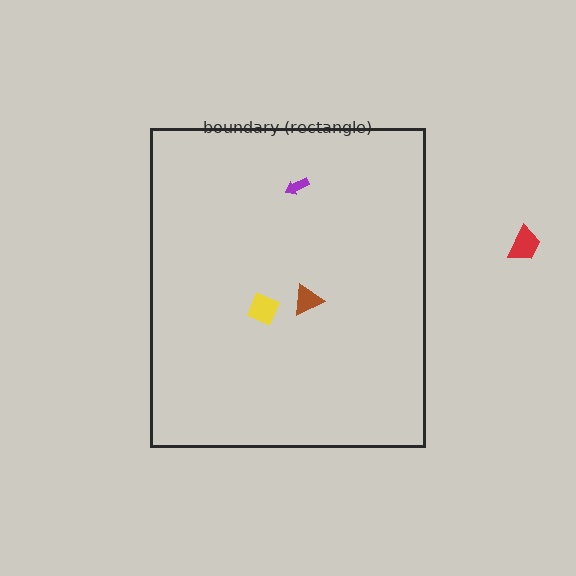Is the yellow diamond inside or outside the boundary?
Inside.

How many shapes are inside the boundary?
3 inside, 1 outside.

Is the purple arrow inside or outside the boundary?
Inside.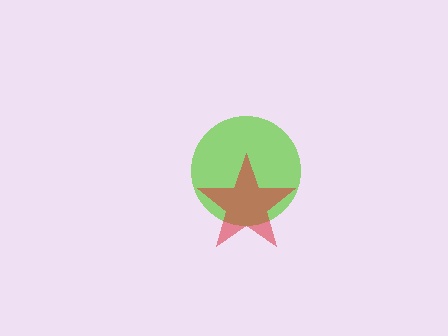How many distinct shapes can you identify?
There are 2 distinct shapes: a lime circle, a red star.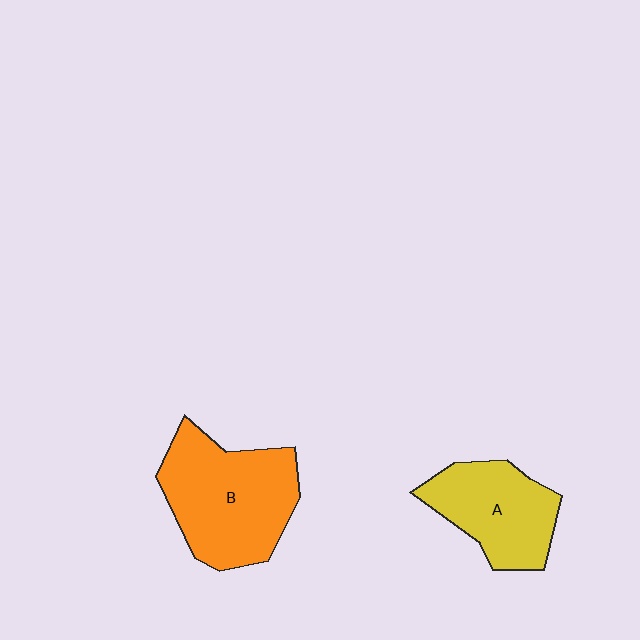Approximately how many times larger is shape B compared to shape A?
Approximately 1.4 times.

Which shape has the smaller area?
Shape A (yellow).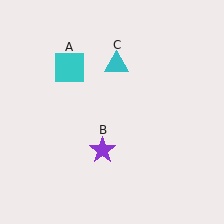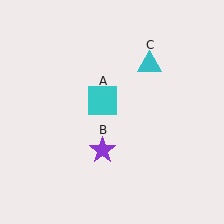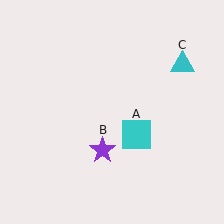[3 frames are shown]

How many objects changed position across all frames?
2 objects changed position: cyan square (object A), cyan triangle (object C).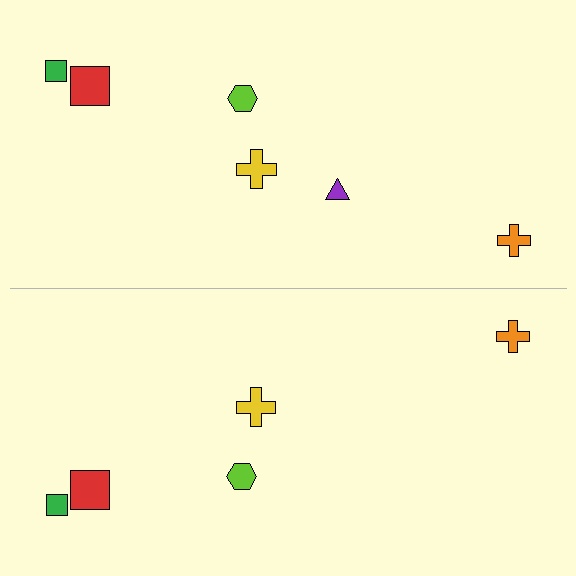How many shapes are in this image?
There are 11 shapes in this image.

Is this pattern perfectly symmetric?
No, the pattern is not perfectly symmetric. A purple triangle is missing from the bottom side.